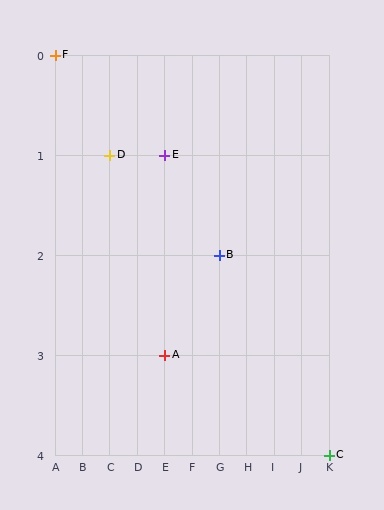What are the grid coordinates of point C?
Point C is at grid coordinates (K, 4).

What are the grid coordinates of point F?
Point F is at grid coordinates (A, 0).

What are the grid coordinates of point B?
Point B is at grid coordinates (G, 2).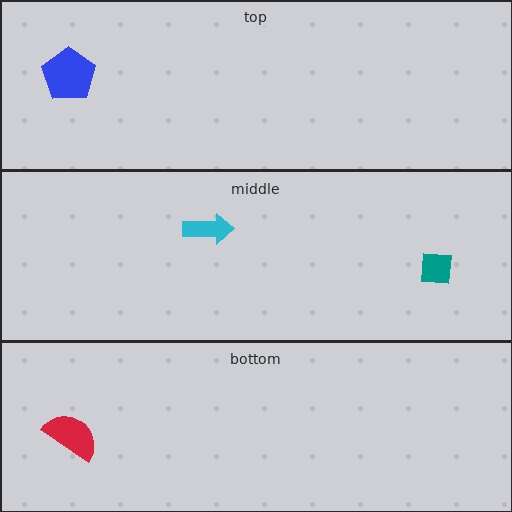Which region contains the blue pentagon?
The top region.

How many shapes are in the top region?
1.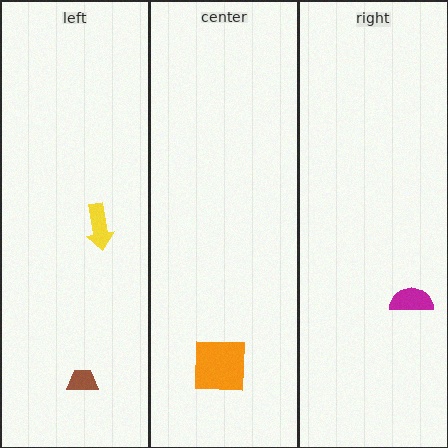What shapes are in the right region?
The magenta semicircle.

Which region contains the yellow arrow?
The left region.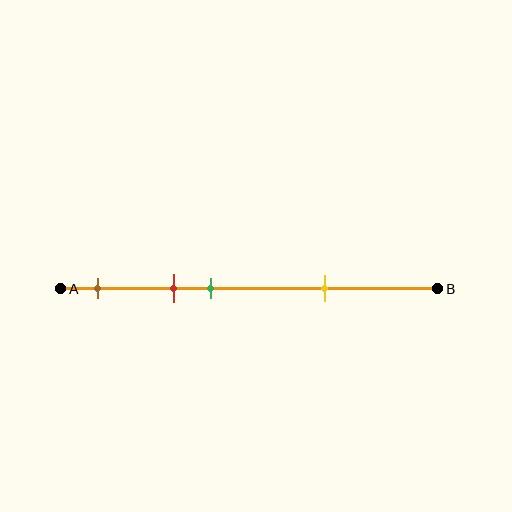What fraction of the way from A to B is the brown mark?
The brown mark is approximately 10% (0.1) of the way from A to B.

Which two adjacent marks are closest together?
The red and green marks are the closest adjacent pair.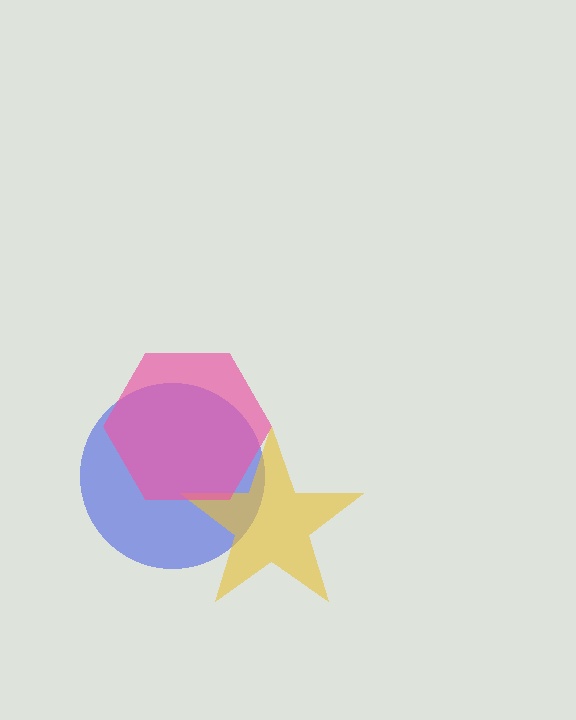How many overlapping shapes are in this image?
There are 3 overlapping shapes in the image.